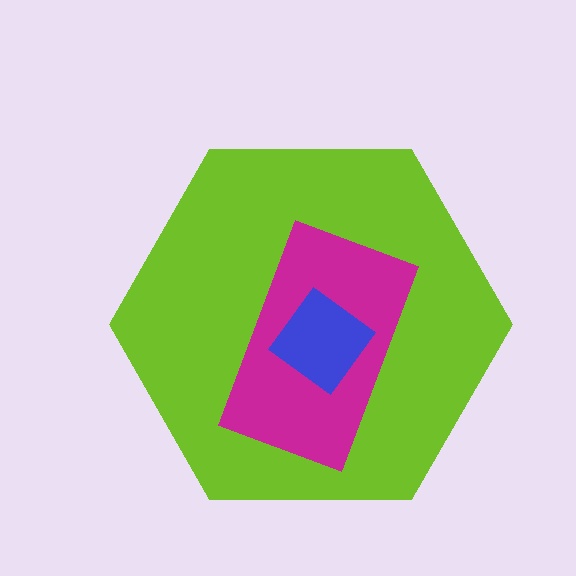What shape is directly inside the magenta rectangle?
The blue diamond.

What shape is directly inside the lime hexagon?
The magenta rectangle.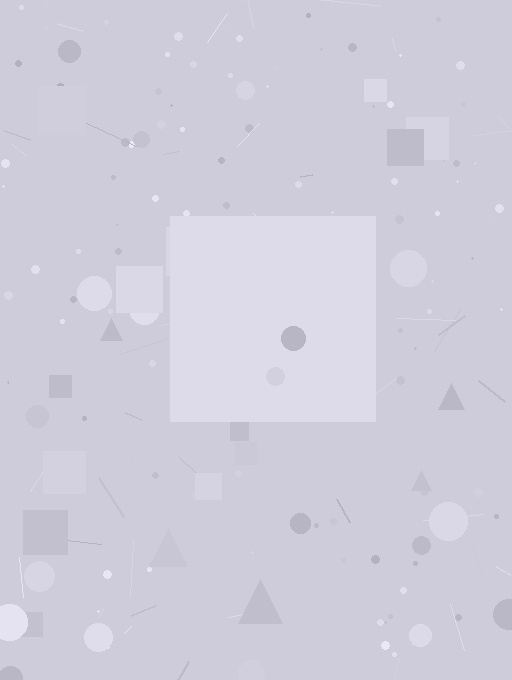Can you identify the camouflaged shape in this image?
The camouflaged shape is a square.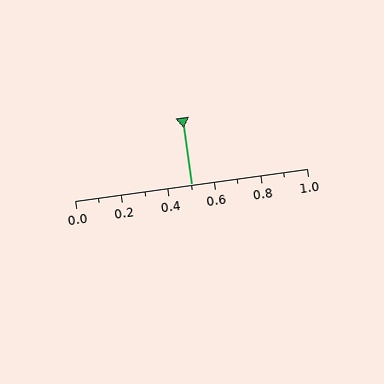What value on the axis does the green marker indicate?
The marker indicates approximately 0.5.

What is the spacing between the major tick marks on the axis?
The major ticks are spaced 0.2 apart.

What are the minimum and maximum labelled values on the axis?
The axis runs from 0.0 to 1.0.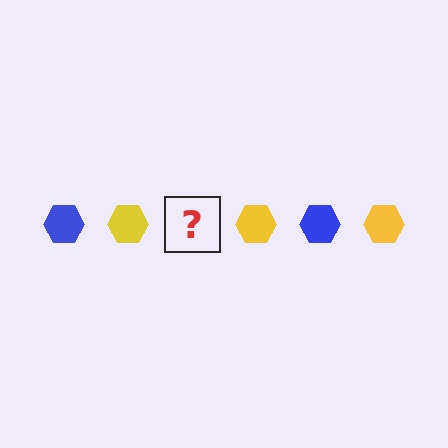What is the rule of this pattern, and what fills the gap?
The rule is that the pattern cycles through blue, yellow hexagons. The gap should be filled with a blue hexagon.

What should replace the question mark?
The question mark should be replaced with a blue hexagon.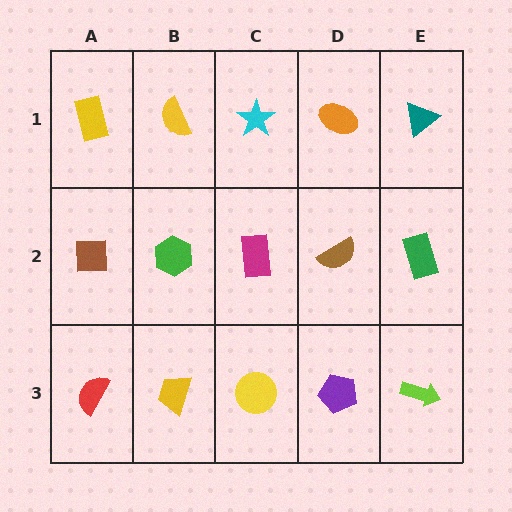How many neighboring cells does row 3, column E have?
2.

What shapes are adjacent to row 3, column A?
A brown square (row 2, column A), a yellow trapezoid (row 3, column B).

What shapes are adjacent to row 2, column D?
An orange ellipse (row 1, column D), a purple pentagon (row 3, column D), a magenta rectangle (row 2, column C), a green rectangle (row 2, column E).